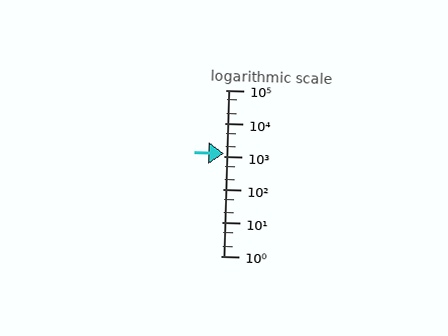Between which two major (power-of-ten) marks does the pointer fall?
The pointer is between 1000 and 10000.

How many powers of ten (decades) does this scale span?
The scale spans 5 decades, from 1 to 100000.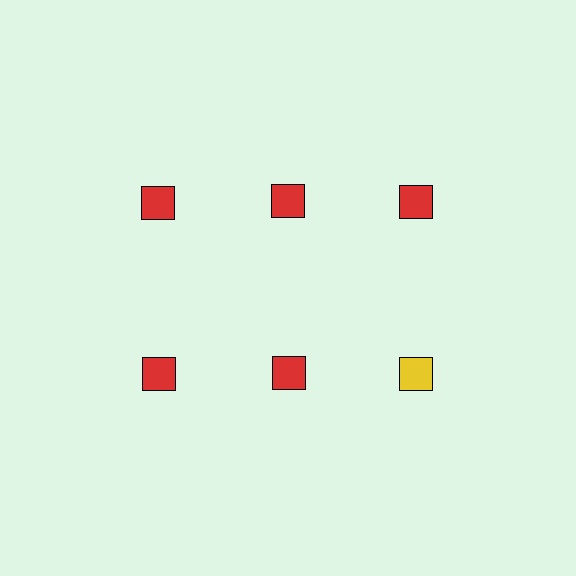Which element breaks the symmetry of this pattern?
The yellow square in the second row, center column breaks the symmetry. All other shapes are red squares.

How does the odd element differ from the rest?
It has a different color: yellow instead of red.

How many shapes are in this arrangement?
There are 6 shapes arranged in a grid pattern.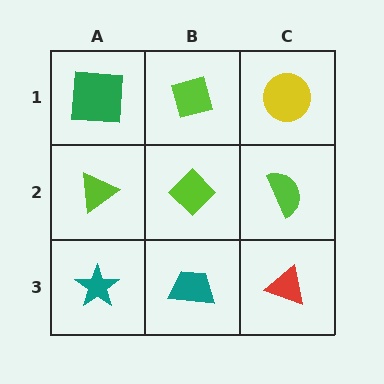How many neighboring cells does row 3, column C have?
2.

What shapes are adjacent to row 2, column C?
A yellow circle (row 1, column C), a red triangle (row 3, column C), a lime diamond (row 2, column B).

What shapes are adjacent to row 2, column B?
A lime diamond (row 1, column B), a teal trapezoid (row 3, column B), a lime triangle (row 2, column A), a lime semicircle (row 2, column C).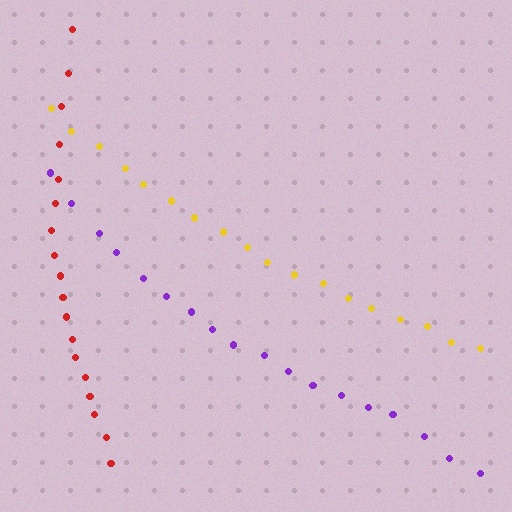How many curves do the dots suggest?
There are 3 distinct paths.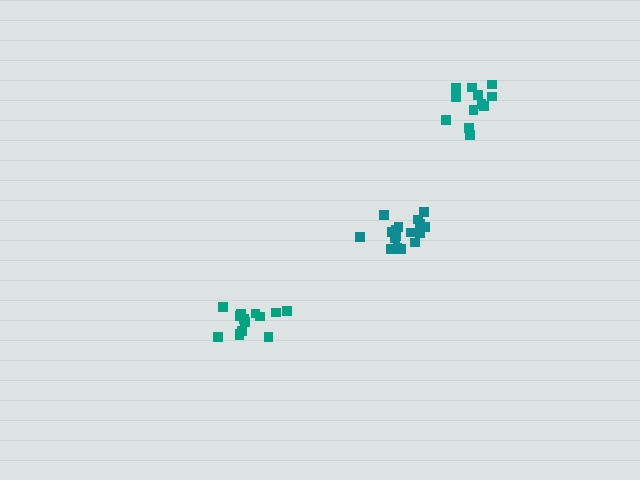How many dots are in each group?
Group 1: 17 dots, Group 2: 14 dots, Group 3: 12 dots (43 total).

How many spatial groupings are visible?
There are 3 spatial groupings.